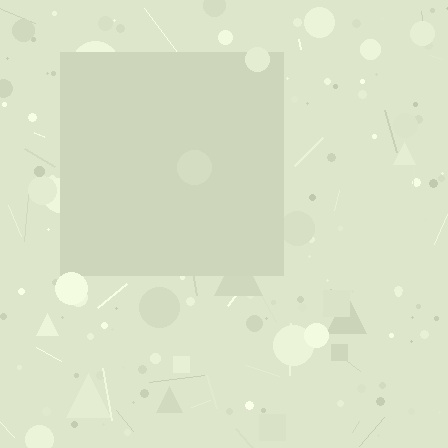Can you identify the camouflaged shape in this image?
The camouflaged shape is a square.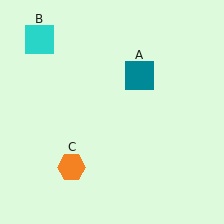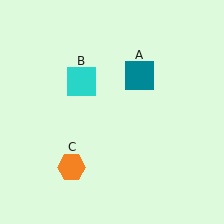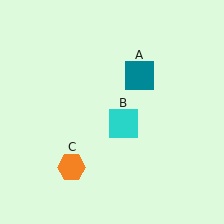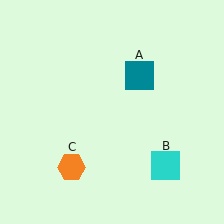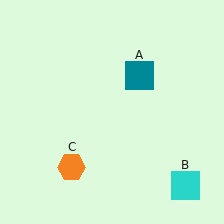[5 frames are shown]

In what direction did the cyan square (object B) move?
The cyan square (object B) moved down and to the right.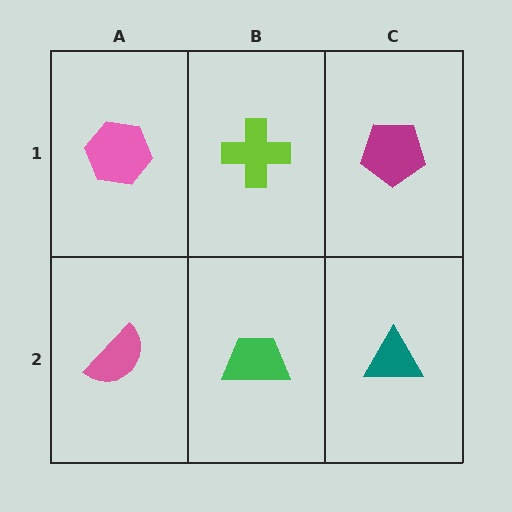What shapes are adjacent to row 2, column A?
A pink hexagon (row 1, column A), a green trapezoid (row 2, column B).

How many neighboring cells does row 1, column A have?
2.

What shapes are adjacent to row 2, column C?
A magenta pentagon (row 1, column C), a green trapezoid (row 2, column B).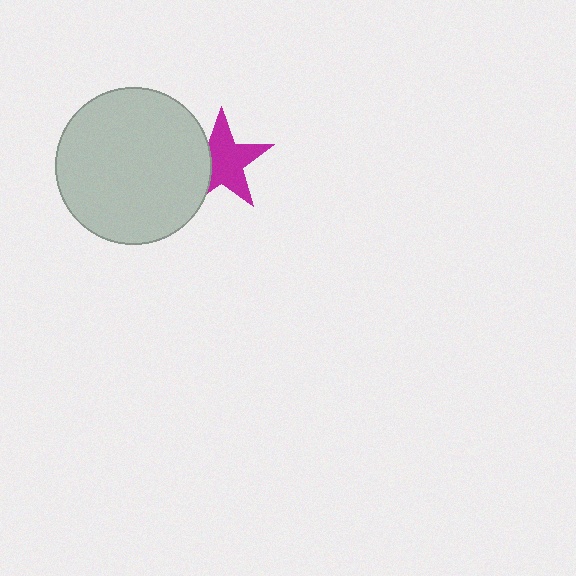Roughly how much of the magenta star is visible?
Most of it is visible (roughly 70%).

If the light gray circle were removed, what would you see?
You would see the complete magenta star.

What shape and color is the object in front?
The object in front is a light gray circle.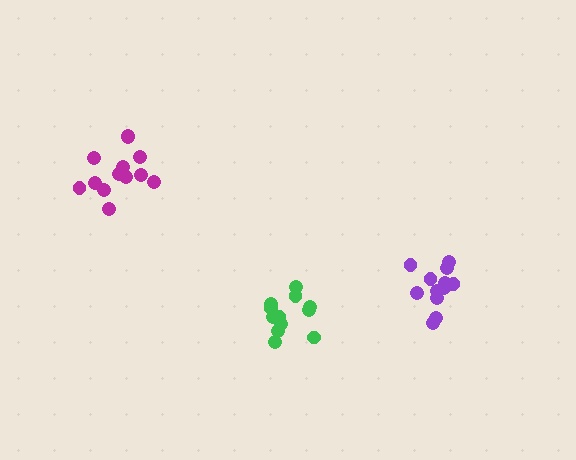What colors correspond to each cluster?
The clusters are colored: purple, magenta, green.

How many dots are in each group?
Group 1: 13 dots, Group 2: 13 dots, Group 3: 12 dots (38 total).